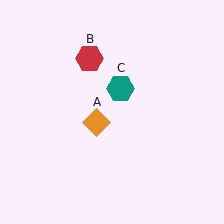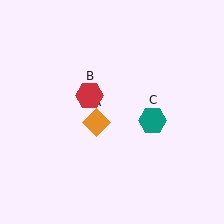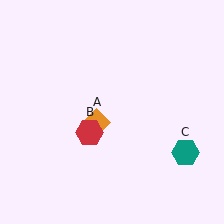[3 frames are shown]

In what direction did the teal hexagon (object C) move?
The teal hexagon (object C) moved down and to the right.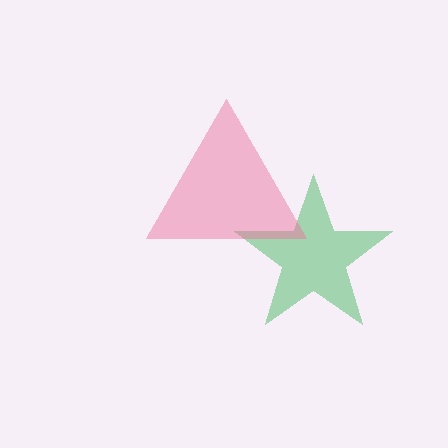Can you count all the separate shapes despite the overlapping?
Yes, there are 2 separate shapes.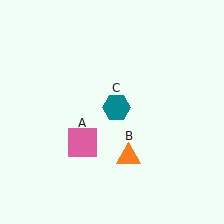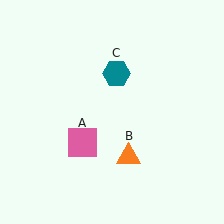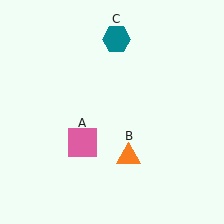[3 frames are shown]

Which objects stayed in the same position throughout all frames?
Pink square (object A) and orange triangle (object B) remained stationary.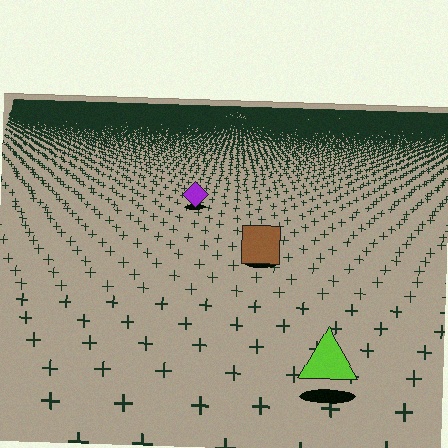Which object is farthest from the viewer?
The purple diamond is farthest from the viewer. It appears smaller and the ground texture around it is denser.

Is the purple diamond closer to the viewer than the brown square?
No. The brown square is closer — you can tell from the texture gradient: the ground texture is coarser near it.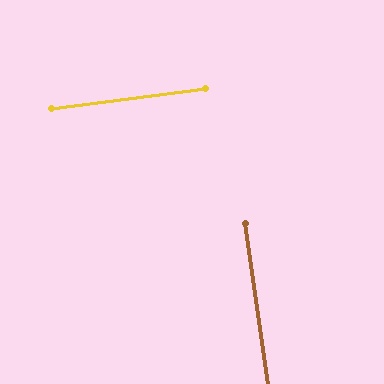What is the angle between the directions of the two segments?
Approximately 89 degrees.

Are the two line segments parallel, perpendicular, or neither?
Perpendicular — they meet at approximately 89°.